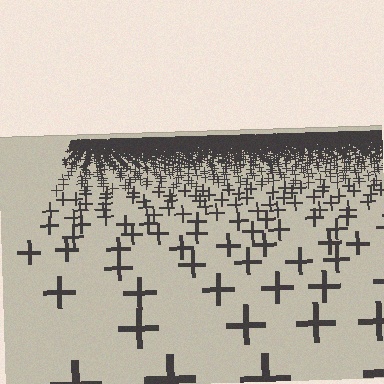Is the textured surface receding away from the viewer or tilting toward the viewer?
The surface is receding away from the viewer. Texture elements get smaller and denser toward the top.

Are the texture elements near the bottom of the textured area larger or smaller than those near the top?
Larger. Near the bottom, elements are closer to the viewer and appear at a bigger on-screen size.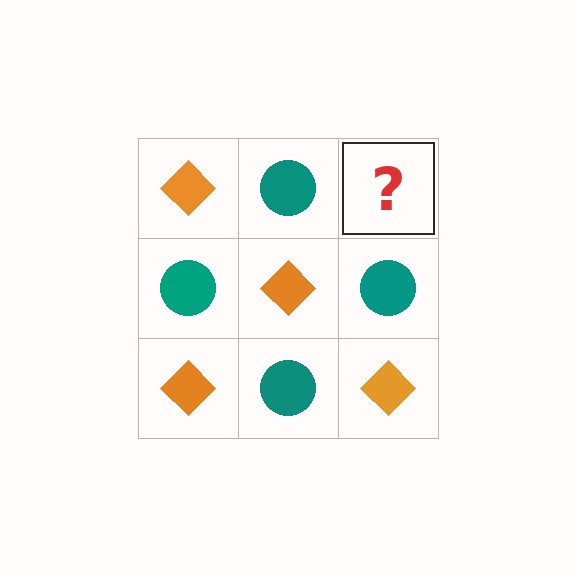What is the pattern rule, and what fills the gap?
The rule is that it alternates orange diamond and teal circle in a checkerboard pattern. The gap should be filled with an orange diamond.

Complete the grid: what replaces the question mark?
The question mark should be replaced with an orange diamond.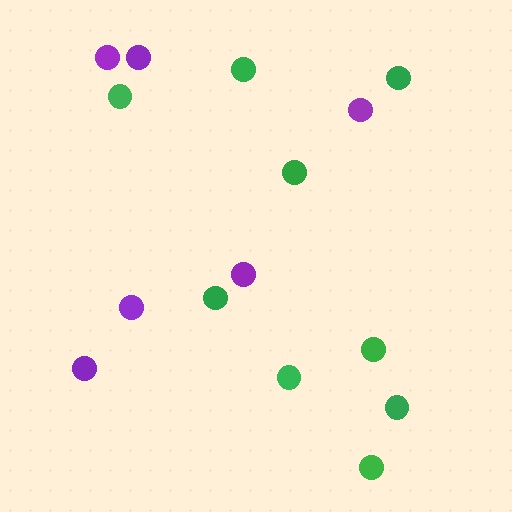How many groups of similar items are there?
There are 2 groups: one group of green circles (9) and one group of purple circles (6).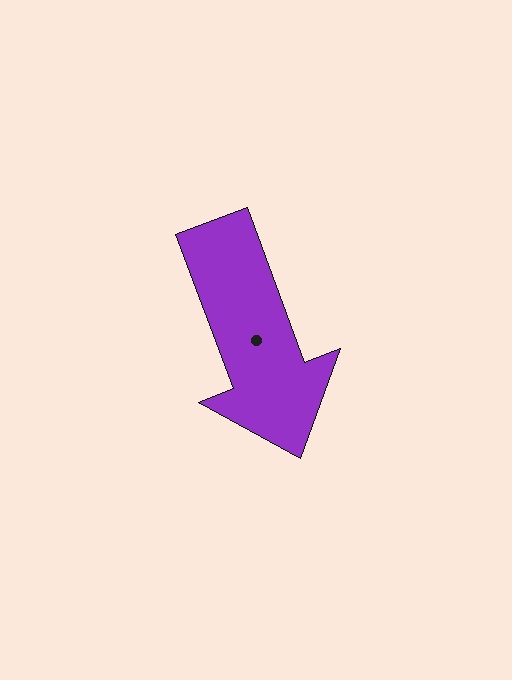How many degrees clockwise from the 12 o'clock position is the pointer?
Approximately 159 degrees.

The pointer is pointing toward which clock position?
Roughly 5 o'clock.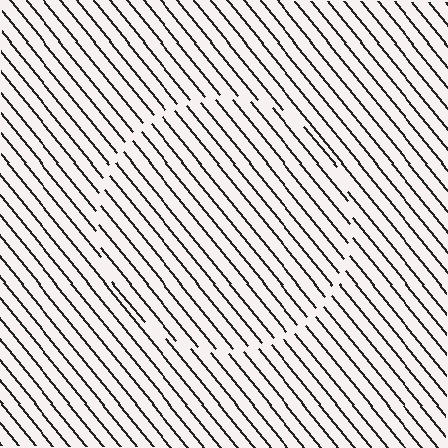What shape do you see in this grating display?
An illusory circle. The interior of the shape contains the same grating, shifted by half a period — the contour is defined by the phase discontinuity where line-ends from the inner and outer gratings abut.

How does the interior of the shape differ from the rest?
The interior of the shape contains the same grating, shifted by half a period — the contour is defined by the phase discontinuity where line-ends from the inner and outer gratings abut.